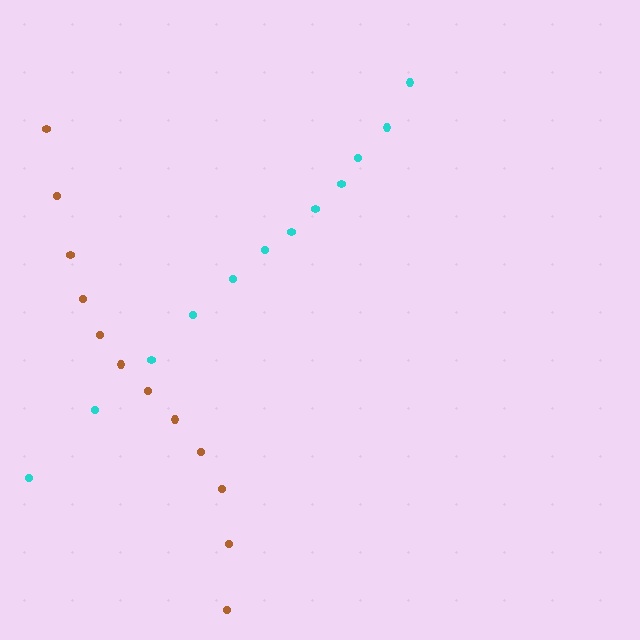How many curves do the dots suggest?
There are 2 distinct paths.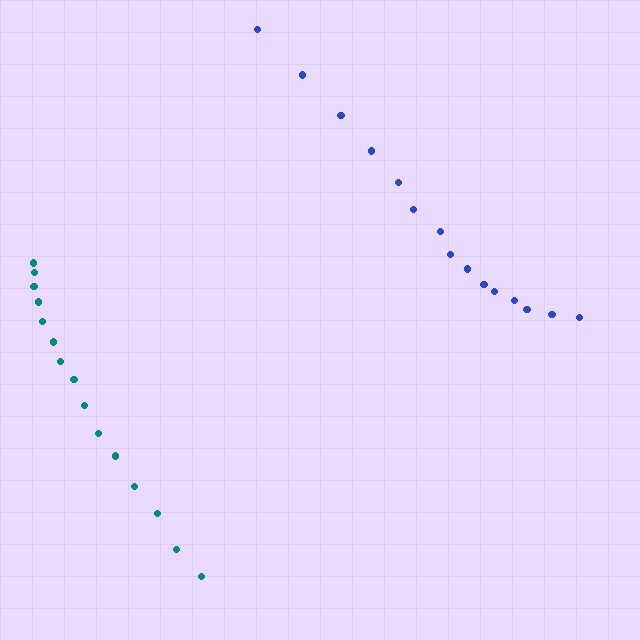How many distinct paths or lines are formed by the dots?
There are 2 distinct paths.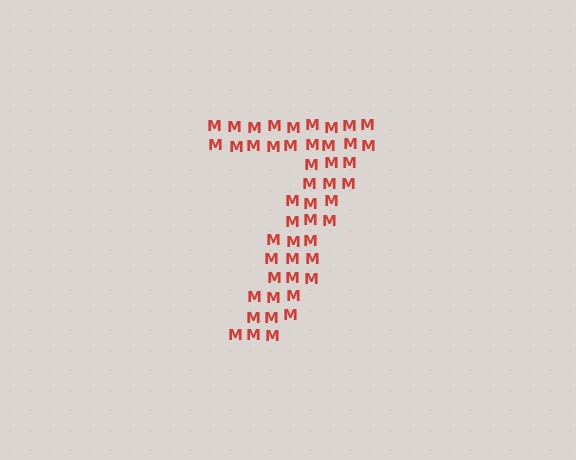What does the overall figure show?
The overall figure shows the digit 7.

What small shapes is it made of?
It is made of small letter M's.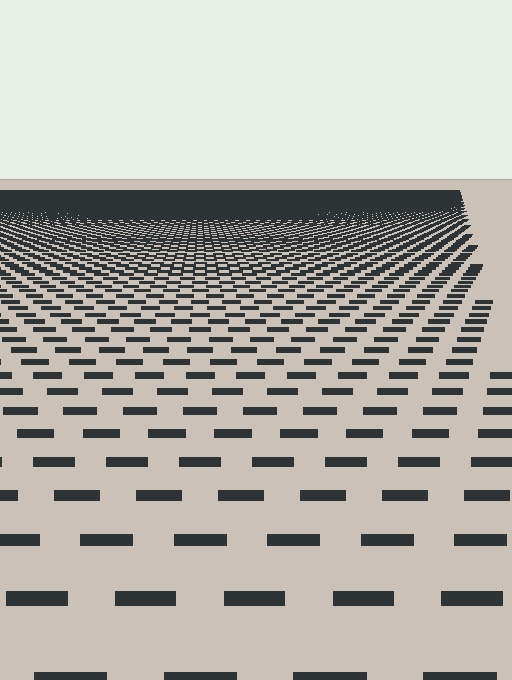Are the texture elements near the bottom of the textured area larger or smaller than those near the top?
Larger. Near the bottom, elements are closer to the viewer and appear at a bigger on-screen size.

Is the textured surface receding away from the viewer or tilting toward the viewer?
The surface is receding away from the viewer. Texture elements get smaller and denser toward the top.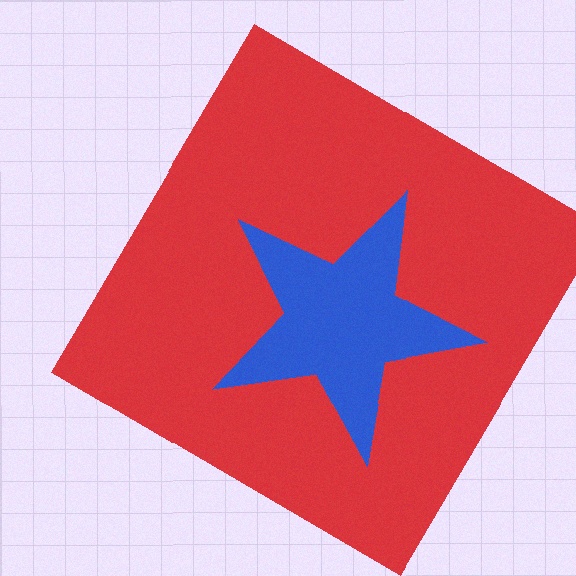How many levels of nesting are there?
2.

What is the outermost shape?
The red diamond.